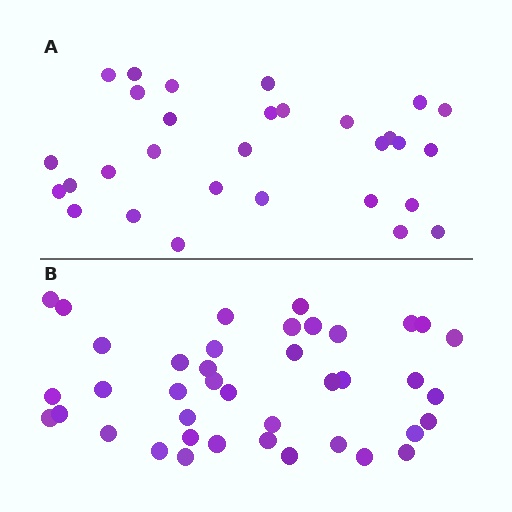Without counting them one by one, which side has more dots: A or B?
Region B (the bottom region) has more dots.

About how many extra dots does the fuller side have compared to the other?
Region B has roughly 10 or so more dots than region A.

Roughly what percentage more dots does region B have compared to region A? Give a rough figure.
About 35% more.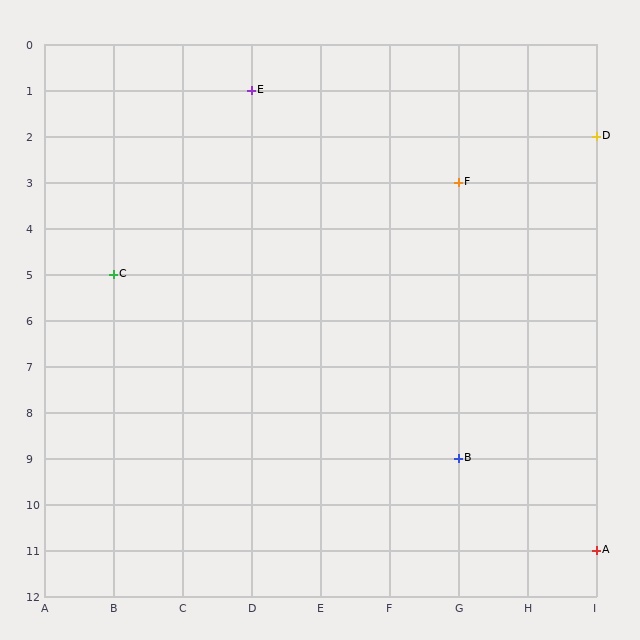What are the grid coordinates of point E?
Point E is at grid coordinates (D, 1).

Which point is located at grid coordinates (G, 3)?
Point F is at (G, 3).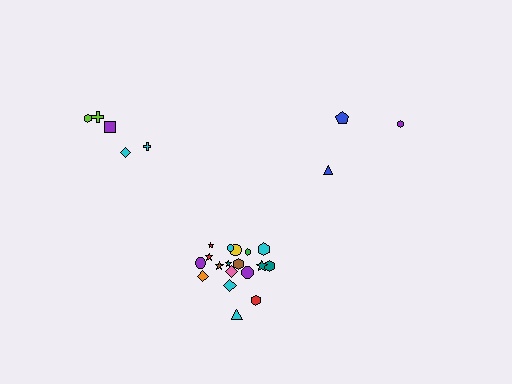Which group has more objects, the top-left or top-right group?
The top-left group.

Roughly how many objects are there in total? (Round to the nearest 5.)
Roughly 25 objects in total.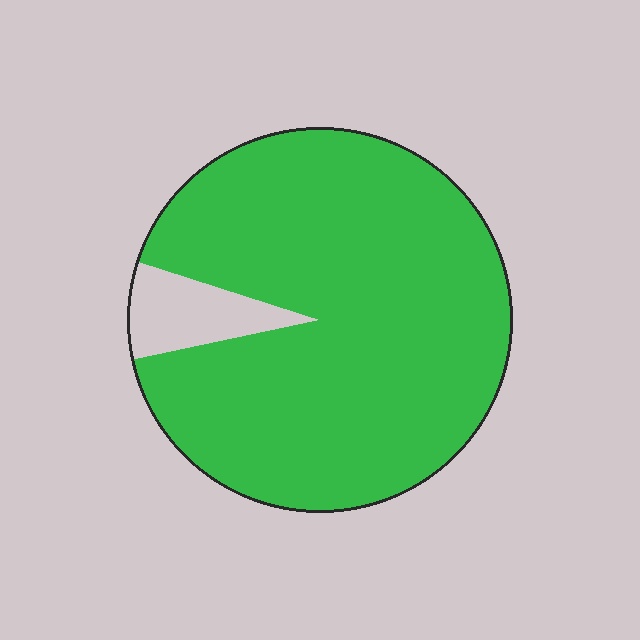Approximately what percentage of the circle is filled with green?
Approximately 90%.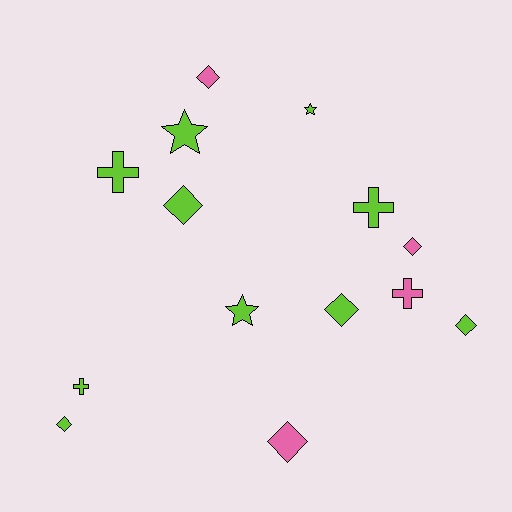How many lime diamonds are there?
There are 4 lime diamonds.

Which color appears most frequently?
Lime, with 10 objects.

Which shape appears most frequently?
Diamond, with 7 objects.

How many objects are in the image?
There are 14 objects.